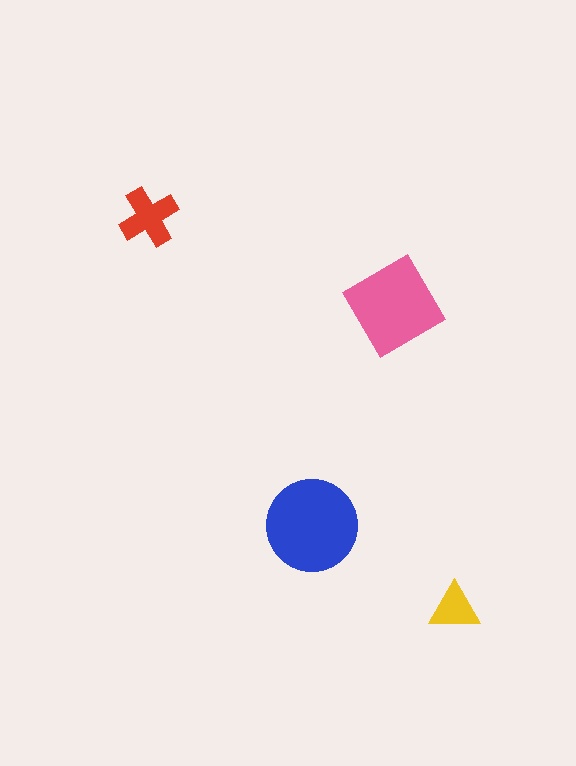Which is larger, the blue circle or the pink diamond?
The blue circle.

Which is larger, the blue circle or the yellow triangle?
The blue circle.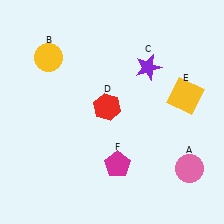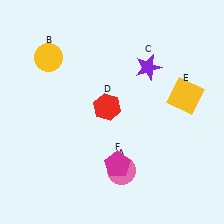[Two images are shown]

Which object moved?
The pink circle (A) moved left.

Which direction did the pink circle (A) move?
The pink circle (A) moved left.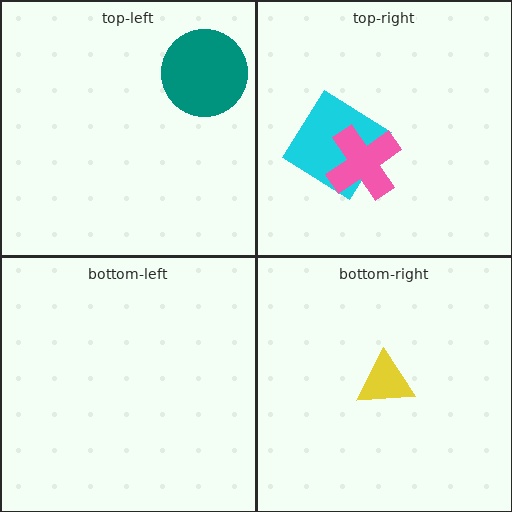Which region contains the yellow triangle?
The bottom-right region.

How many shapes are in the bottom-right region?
1.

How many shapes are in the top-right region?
2.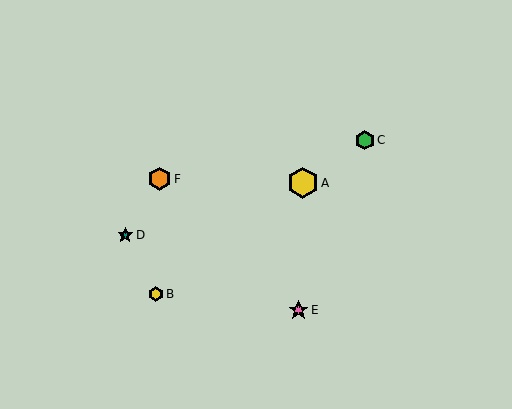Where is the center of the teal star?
The center of the teal star is at (125, 235).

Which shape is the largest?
The yellow hexagon (labeled A) is the largest.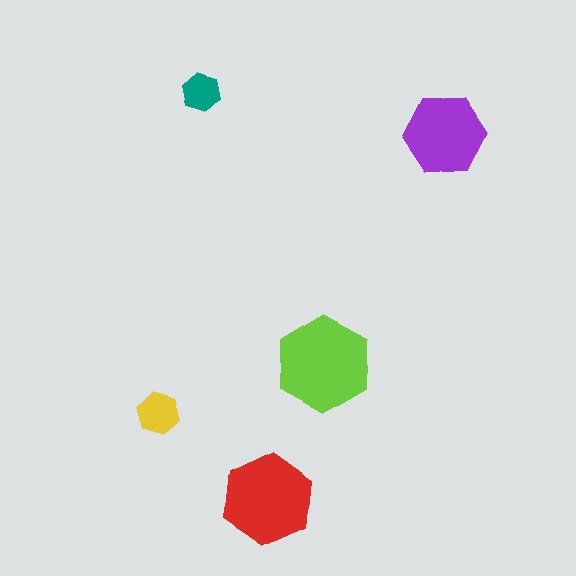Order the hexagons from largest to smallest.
the lime one, the red one, the purple one, the yellow one, the teal one.